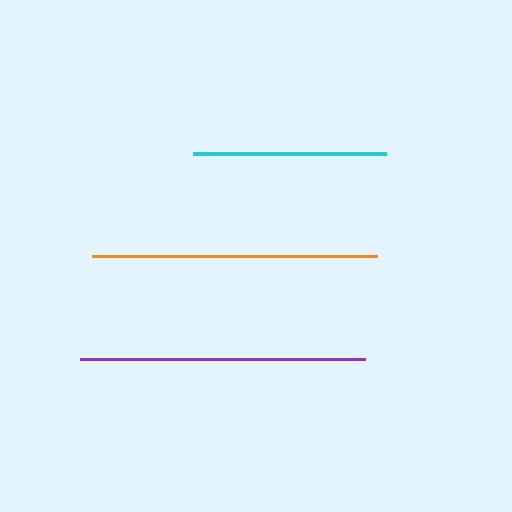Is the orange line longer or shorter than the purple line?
The orange line is longer than the purple line.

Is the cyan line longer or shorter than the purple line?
The purple line is longer than the cyan line.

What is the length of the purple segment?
The purple segment is approximately 285 pixels long.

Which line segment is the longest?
The orange line is the longest at approximately 285 pixels.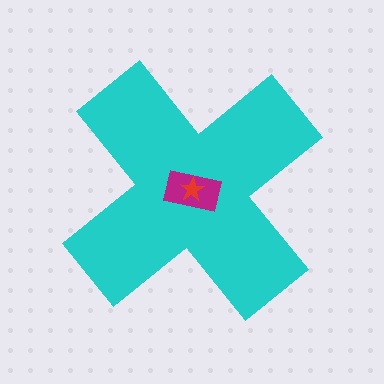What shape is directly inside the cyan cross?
The magenta rectangle.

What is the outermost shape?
The cyan cross.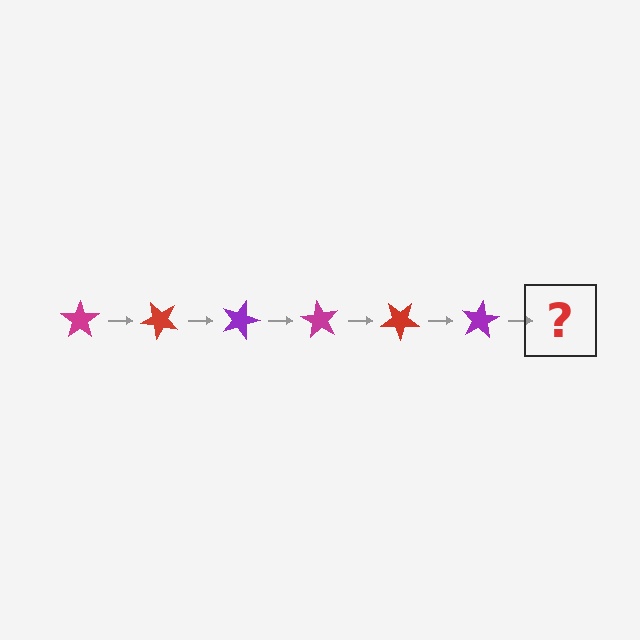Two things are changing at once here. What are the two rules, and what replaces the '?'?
The two rules are that it rotates 45 degrees each step and the color cycles through magenta, red, and purple. The '?' should be a magenta star, rotated 270 degrees from the start.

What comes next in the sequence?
The next element should be a magenta star, rotated 270 degrees from the start.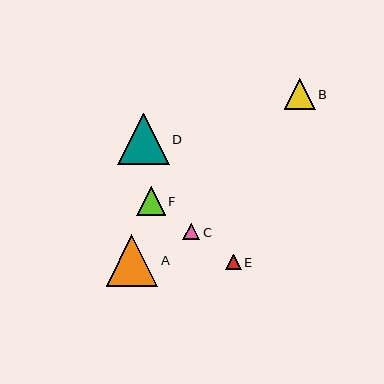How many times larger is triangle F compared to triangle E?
Triangle F is approximately 1.9 times the size of triangle E.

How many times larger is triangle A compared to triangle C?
Triangle A is approximately 3.1 times the size of triangle C.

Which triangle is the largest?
Triangle A is the largest with a size of approximately 51 pixels.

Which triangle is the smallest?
Triangle E is the smallest with a size of approximately 15 pixels.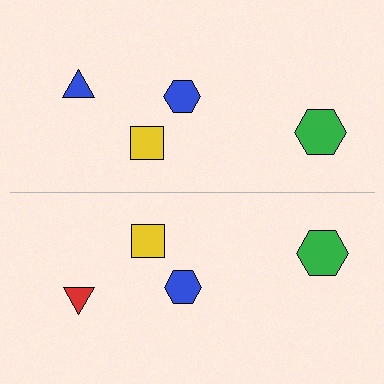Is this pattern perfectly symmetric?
No, the pattern is not perfectly symmetric. The red triangle on the bottom side breaks the symmetry — its mirror counterpart is blue.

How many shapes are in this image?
There are 8 shapes in this image.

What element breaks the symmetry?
The red triangle on the bottom side breaks the symmetry — its mirror counterpart is blue.